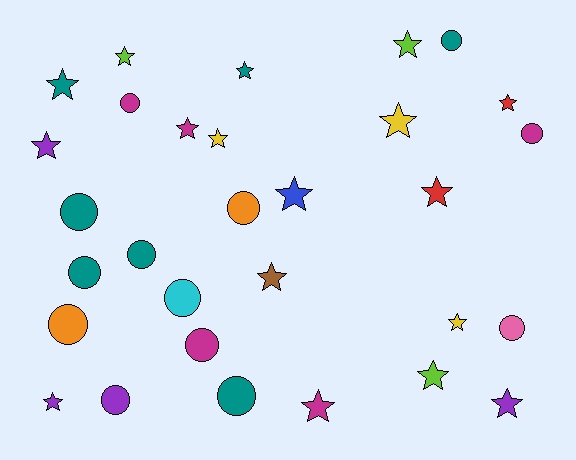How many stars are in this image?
There are 17 stars.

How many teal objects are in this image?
There are 7 teal objects.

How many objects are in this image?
There are 30 objects.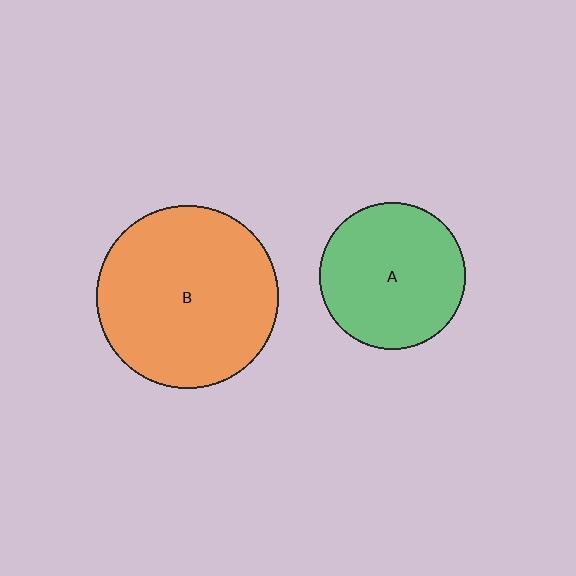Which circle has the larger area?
Circle B (orange).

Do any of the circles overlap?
No, none of the circles overlap.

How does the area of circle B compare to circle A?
Approximately 1.5 times.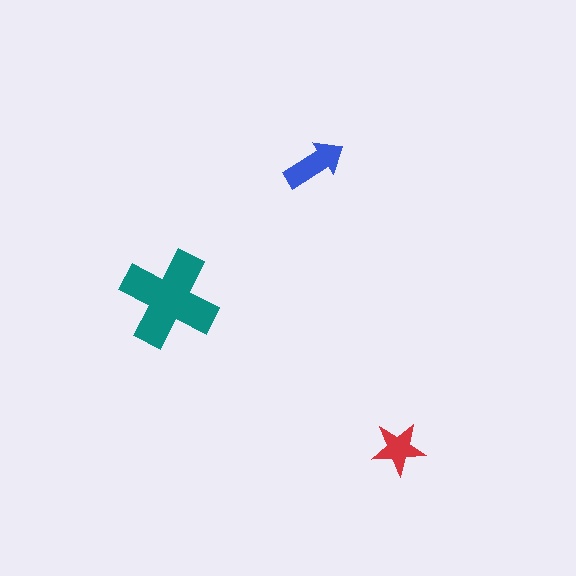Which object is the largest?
The teal cross.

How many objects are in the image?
There are 3 objects in the image.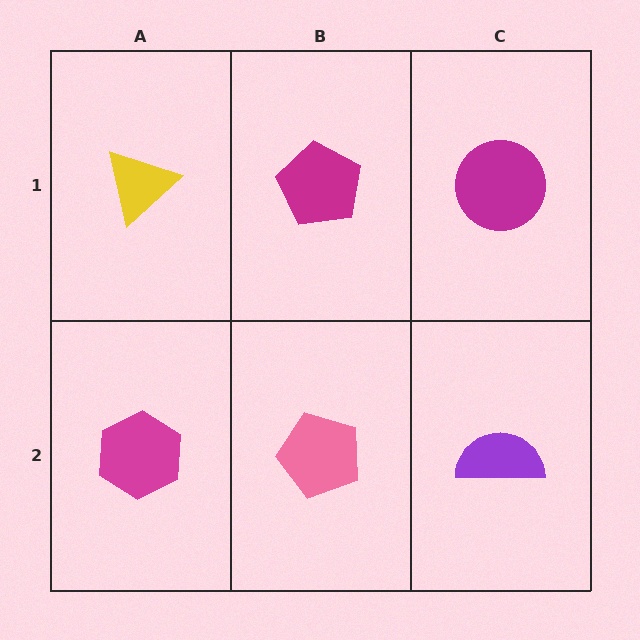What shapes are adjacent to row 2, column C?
A magenta circle (row 1, column C), a pink pentagon (row 2, column B).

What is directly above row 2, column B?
A magenta pentagon.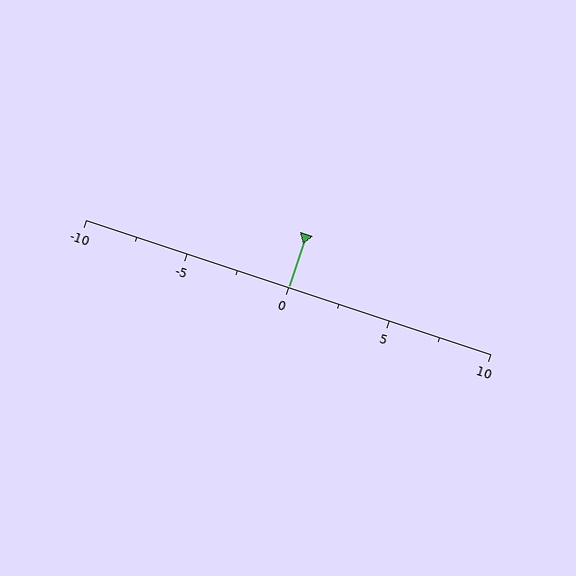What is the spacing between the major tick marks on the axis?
The major ticks are spaced 5 apart.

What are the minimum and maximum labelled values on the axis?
The axis runs from -10 to 10.